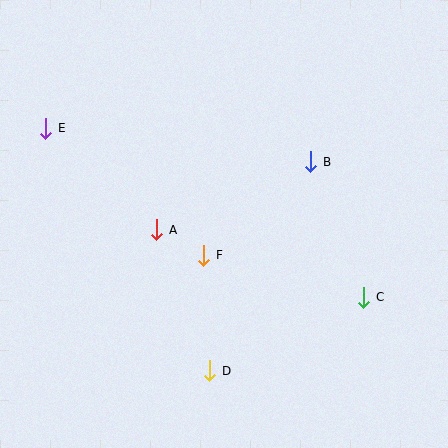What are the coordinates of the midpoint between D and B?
The midpoint between D and B is at (260, 266).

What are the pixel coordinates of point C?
Point C is at (364, 297).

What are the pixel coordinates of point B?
Point B is at (311, 162).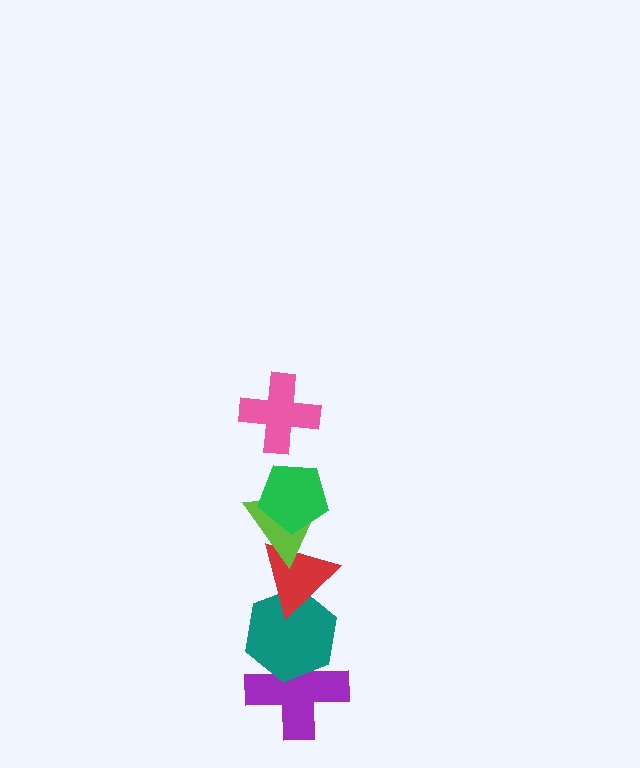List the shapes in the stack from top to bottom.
From top to bottom: the pink cross, the green pentagon, the lime triangle, the red triangle, the teal hexagon, the purple cross.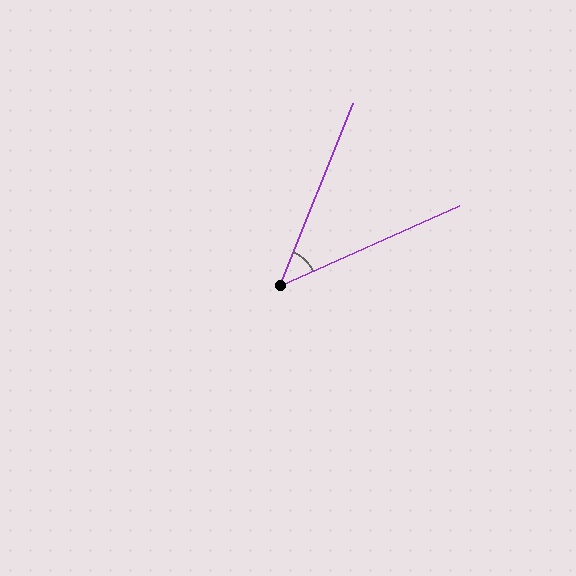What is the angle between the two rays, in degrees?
Approximately 44 degrees.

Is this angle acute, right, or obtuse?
It is acute.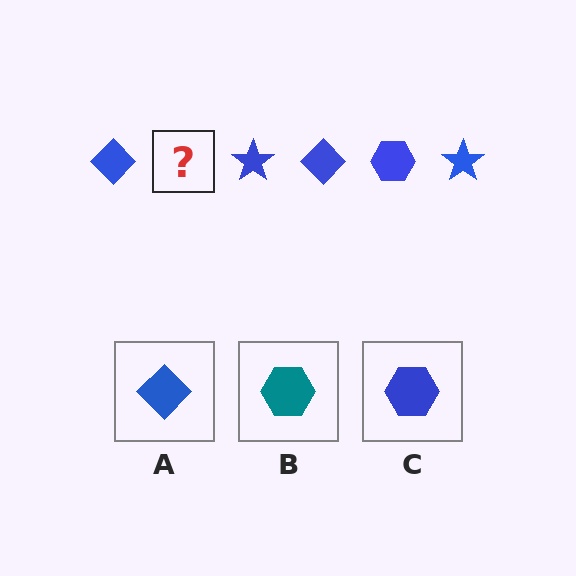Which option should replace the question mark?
Option C.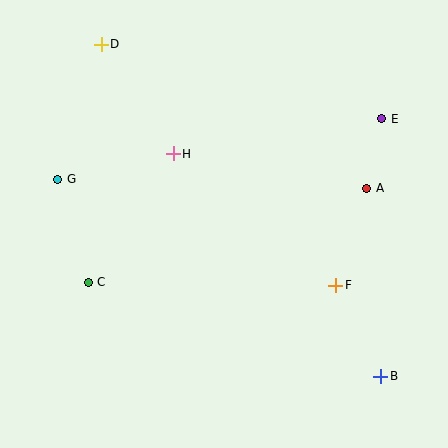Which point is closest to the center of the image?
Point H at (173, 154) is closest to the center.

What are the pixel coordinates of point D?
Point D is at (101, 44).